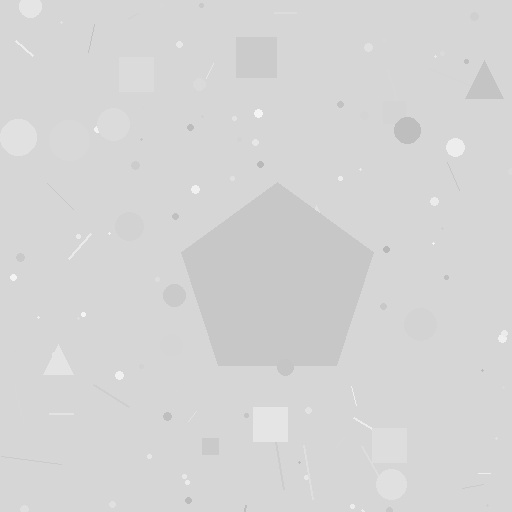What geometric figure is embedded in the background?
A pentagon is embedded in the background.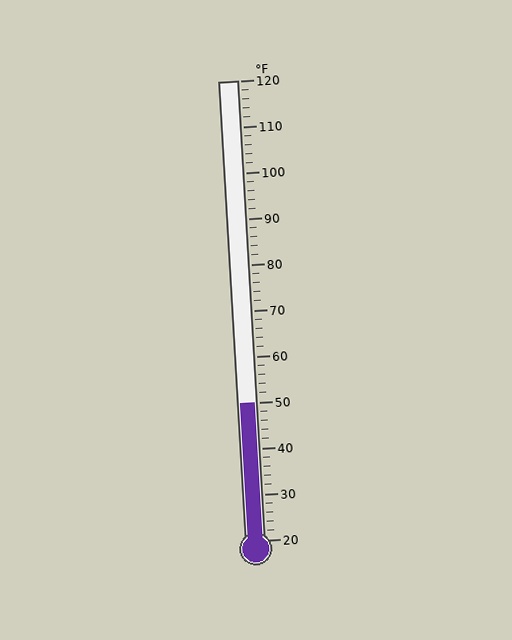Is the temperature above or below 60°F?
The temperature is below 60°F.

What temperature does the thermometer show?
The thermometer shows approximately 50°F.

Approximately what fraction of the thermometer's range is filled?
The thermometer is filled to approximately 30% of its range.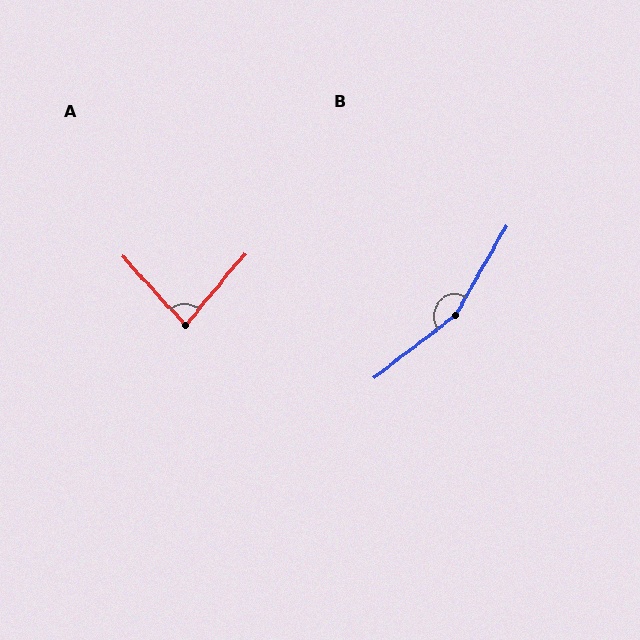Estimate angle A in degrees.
Approximately 82 degrees.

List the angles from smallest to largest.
A (82°), B (158°).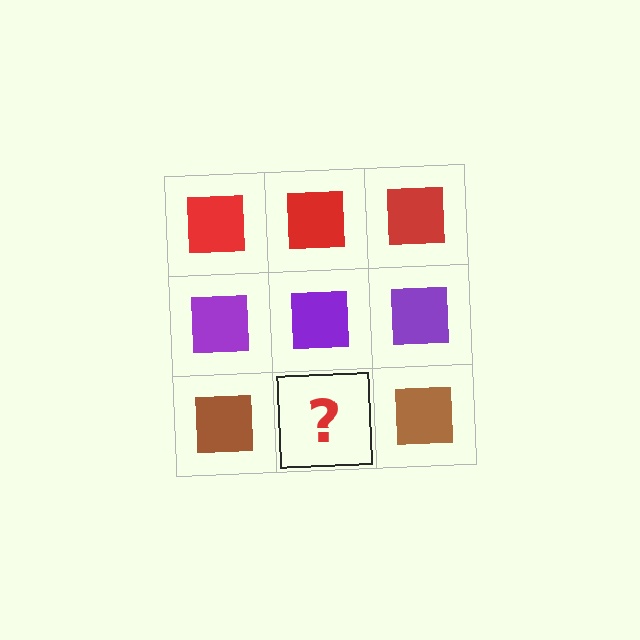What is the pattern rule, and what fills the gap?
The rule is that each row has a consistent color. The gap should be filled with a brown square.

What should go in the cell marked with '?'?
The missing cell should contain a brown square.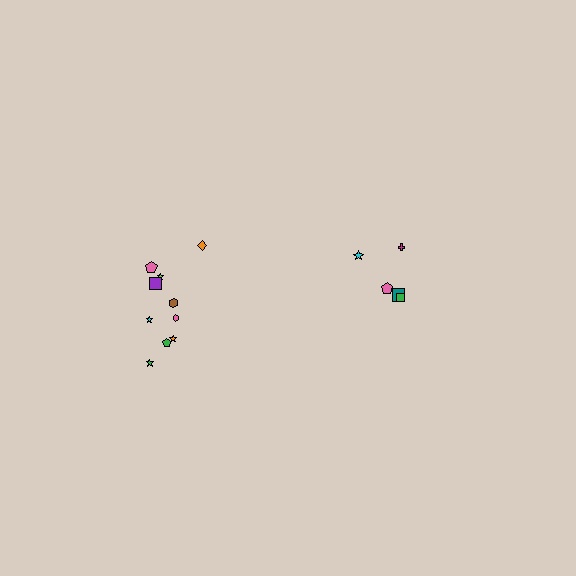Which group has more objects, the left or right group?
The left group.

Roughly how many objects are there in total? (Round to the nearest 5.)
Roughly 15 objects in total.